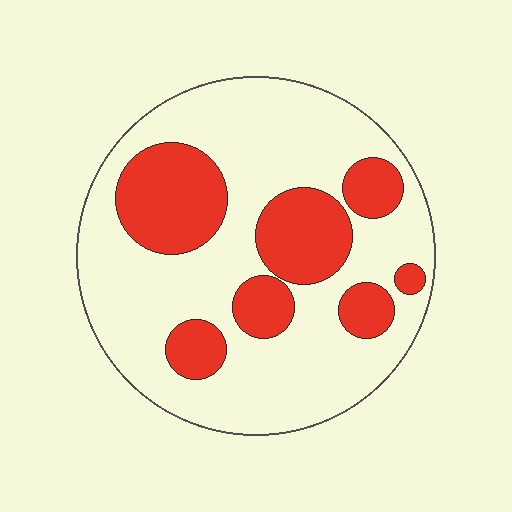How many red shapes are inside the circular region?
7.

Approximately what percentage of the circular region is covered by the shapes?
Approximately 30%.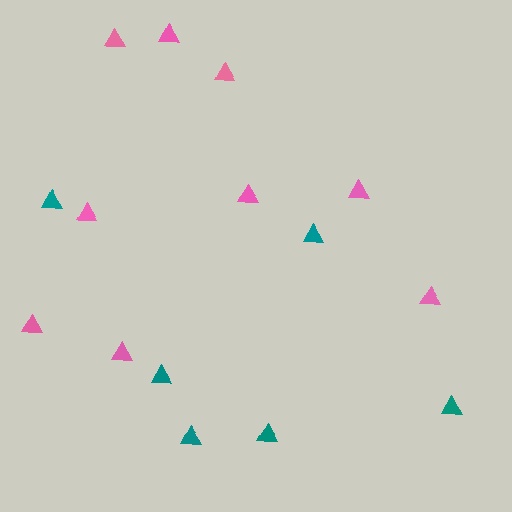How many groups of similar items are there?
There are 2 groups: one group of teal triangles (6) and one group of pink triangles (9).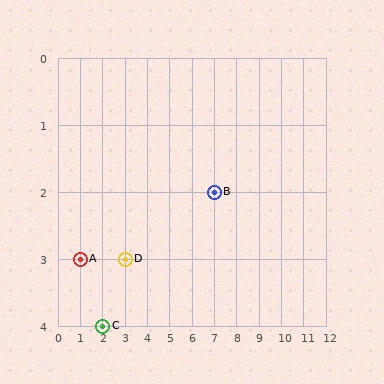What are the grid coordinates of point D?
Point D is at grid coordinates (3, 3).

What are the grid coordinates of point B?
Point B is at grid coordinates (7, 2).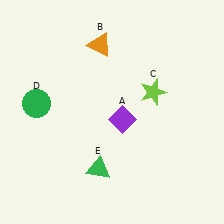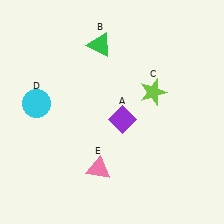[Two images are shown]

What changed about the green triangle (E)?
In Image 1, E is green. In Image 2, it changed to pink.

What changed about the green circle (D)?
In Image 1, D is green. In Image 2, it changed to cyan.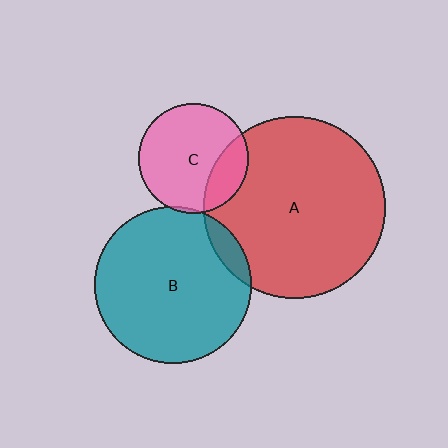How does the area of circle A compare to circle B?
Approximately 1.4 times.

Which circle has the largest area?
Circle A (red).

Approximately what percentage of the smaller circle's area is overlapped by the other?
Approximately 20%.